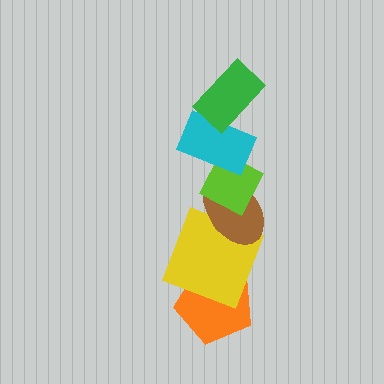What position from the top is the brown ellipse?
The brown ellipse is 4th from the top.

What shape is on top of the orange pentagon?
The yellow square is on top of the orange pentagon.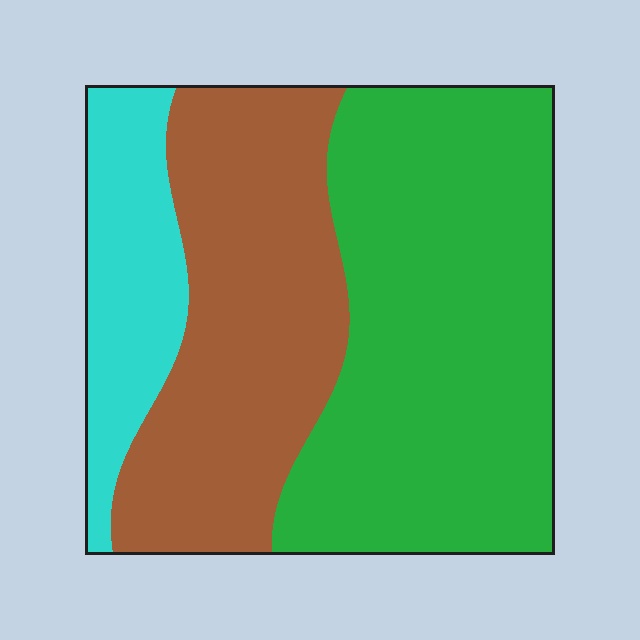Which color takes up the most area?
Green, at roughly 50%.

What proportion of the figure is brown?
Brown takes up about one third (1/3) of the figure.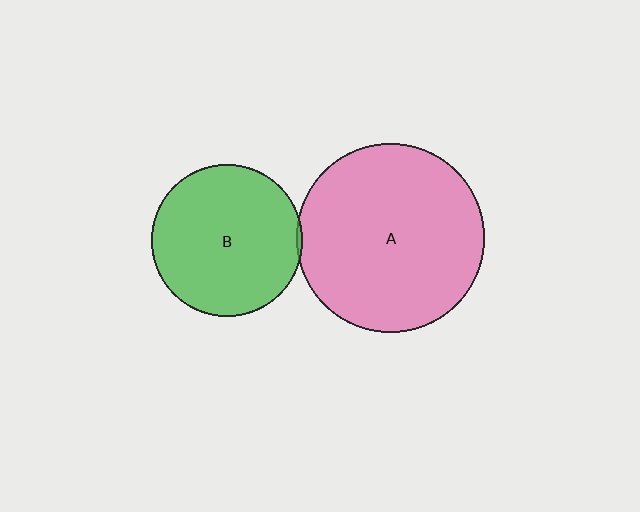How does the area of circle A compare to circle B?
Approximately 1.6 times.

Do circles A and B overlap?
Yes.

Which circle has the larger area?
Circle A (pink).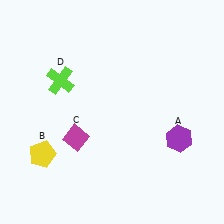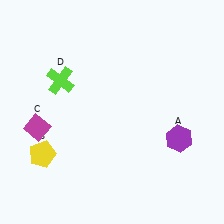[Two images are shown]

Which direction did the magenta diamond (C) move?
The magenta diamond (C) moved left.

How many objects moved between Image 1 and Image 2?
1 object moved between the two images.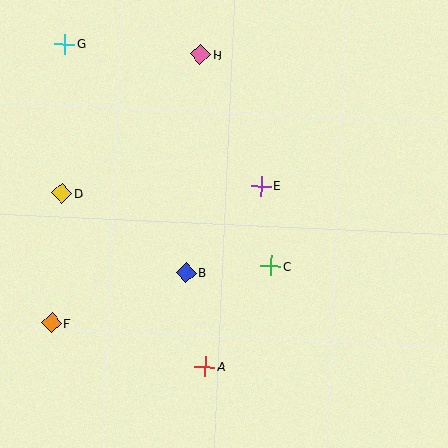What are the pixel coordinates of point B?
Point B is at (186, 273).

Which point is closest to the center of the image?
Point E at (261, 186) is closest to the center.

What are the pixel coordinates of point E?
Point E is at (261, 186).